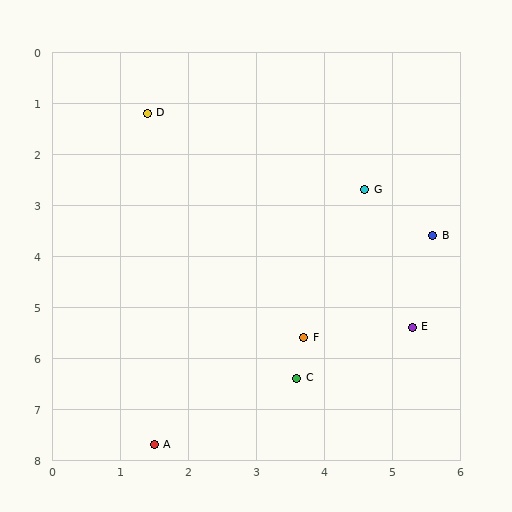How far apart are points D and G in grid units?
Points D and G are about 3.5 grid units apart.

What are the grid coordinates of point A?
Point A is at approximately (1.5, 7.7).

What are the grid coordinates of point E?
Point E is at approximately (5.3, 5.4).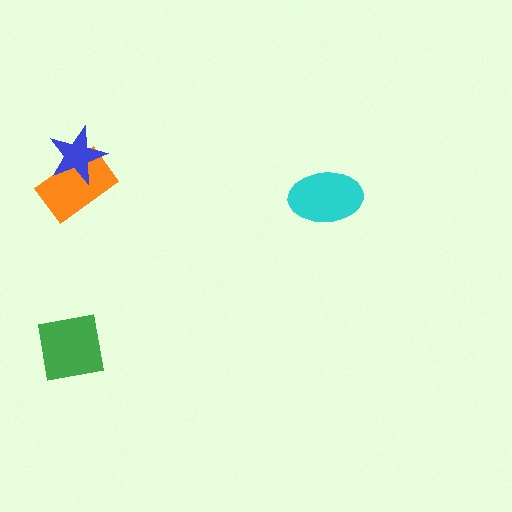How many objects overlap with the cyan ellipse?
0 objects overlap with the cyan ellipse.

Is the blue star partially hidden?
No, no other shape covers it.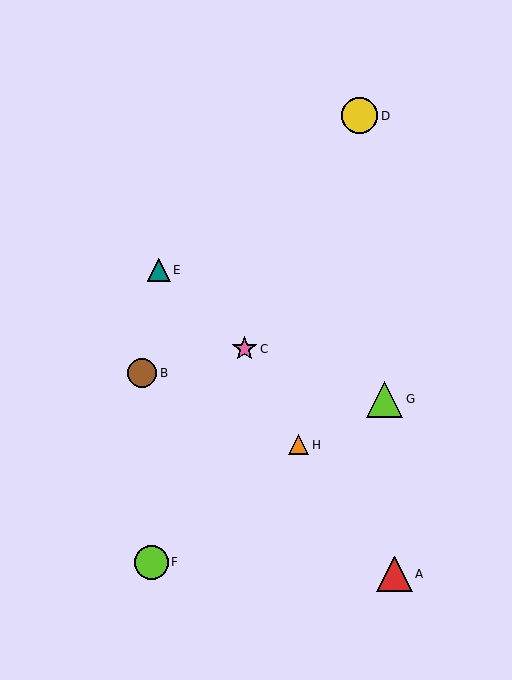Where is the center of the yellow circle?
The center of the yellow circle is at (360, 116).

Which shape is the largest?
The yellow circle (labeled D) is the largest.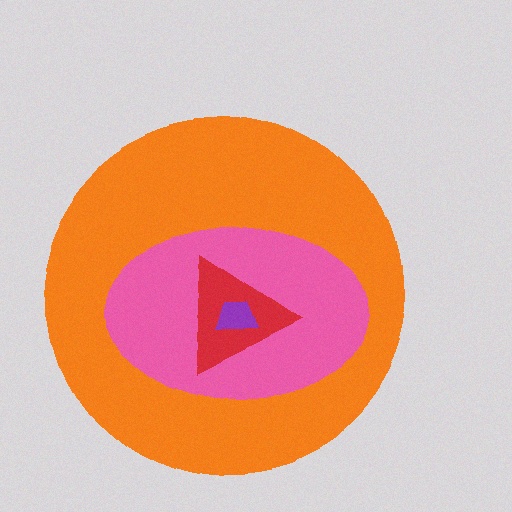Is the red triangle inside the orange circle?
Yes.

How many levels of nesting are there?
4.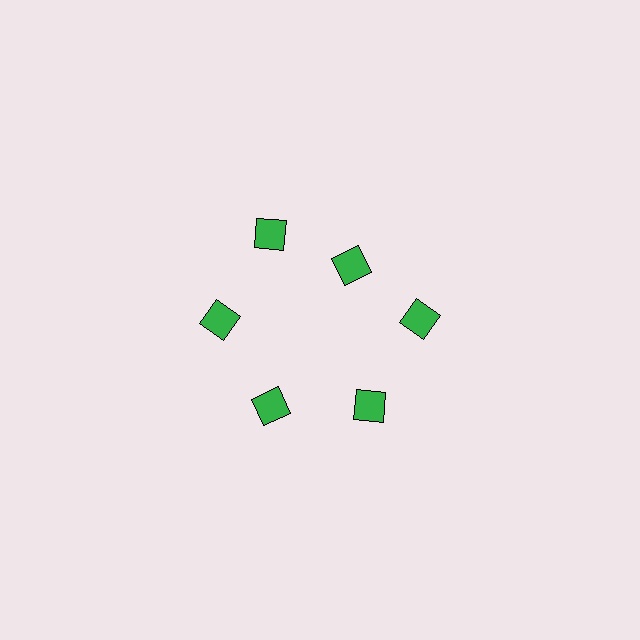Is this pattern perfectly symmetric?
No. The 6 green diamonds are arranged in a ring, but one element near the 1 o'clock position is pulled inward toward the center, breaking the 6-fold rotational symmetry.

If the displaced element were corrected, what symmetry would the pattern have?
It would have 6-fold rotational symmetry — the pattern would map onto itself every 60 degrees.